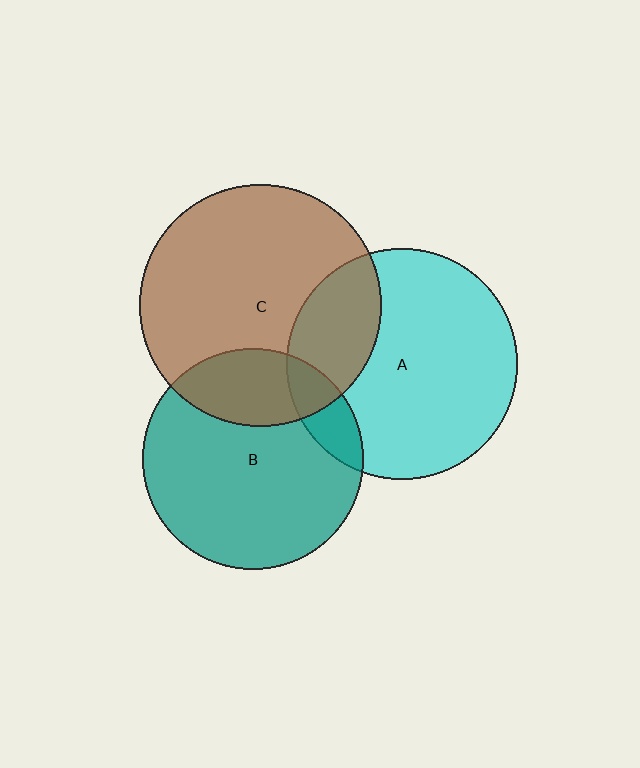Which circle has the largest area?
Circle C (brown).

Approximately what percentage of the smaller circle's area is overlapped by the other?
Approximately 25%.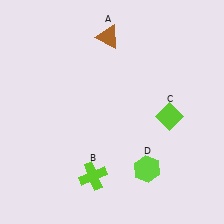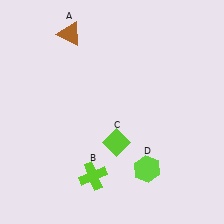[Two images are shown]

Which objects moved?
The objects that moved are: the brown triangle (A), the lime diamond (C).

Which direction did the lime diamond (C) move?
The lime diamond (C) moved left.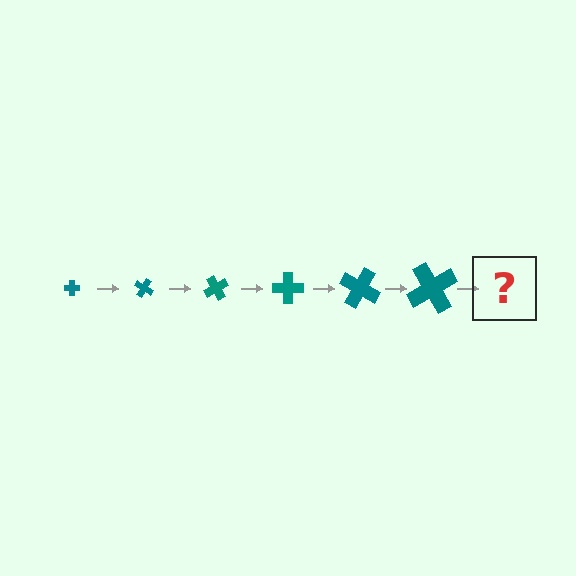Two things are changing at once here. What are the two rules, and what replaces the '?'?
The two rules are that the cross grows larger each step and it rotates 30 degrees each step. The '?' should be a cross, larger than the previous one and rotated 180 degrees from the start.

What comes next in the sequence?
The next element should be a cross, larger than the previous one and rotated 180 degrees from the start.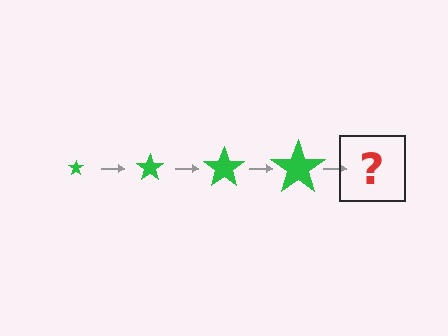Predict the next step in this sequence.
The next step is a green star, larger than the previous one.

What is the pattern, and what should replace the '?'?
The pattern is that the star gets progressively larger each step. The '?' should be a green star, larger than the previous one.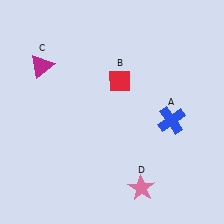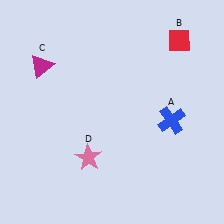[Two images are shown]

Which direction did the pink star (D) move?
The pink star (D) moved left.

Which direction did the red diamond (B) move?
The red diamond (B) moved right.